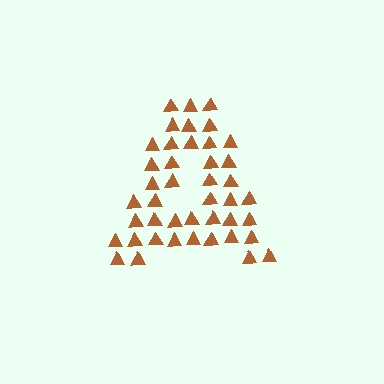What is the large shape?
The large shape is the letter A.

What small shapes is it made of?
It is made of small triangles.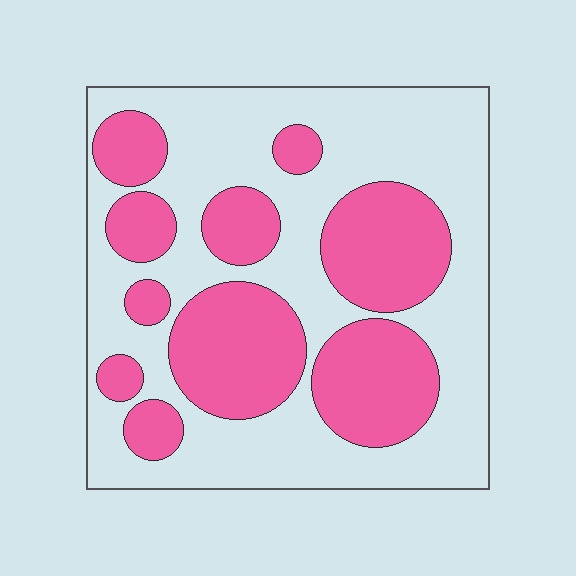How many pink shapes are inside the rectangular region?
10.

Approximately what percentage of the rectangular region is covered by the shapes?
Approximately 40%.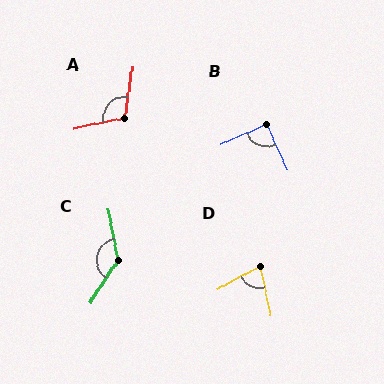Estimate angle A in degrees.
Approximately 111 degrees.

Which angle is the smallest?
D, at approximately 73 degrees.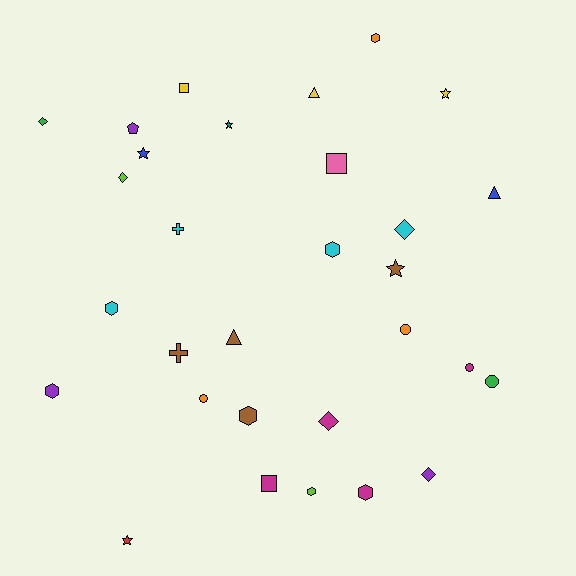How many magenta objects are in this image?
There are 4 magenta objects.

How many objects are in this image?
There are 30 objects.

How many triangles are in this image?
There are 3 triangles.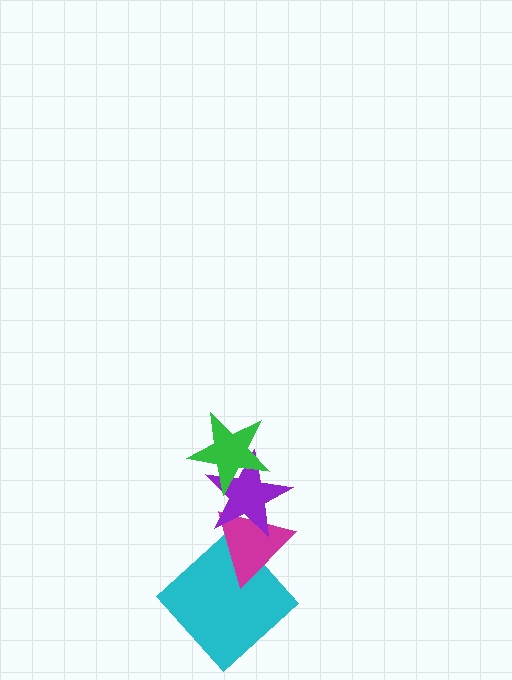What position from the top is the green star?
The green star is 1st from the top.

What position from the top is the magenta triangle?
The magenta triangle is 3rd from the top.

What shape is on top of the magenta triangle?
The purple star is on top of the magenta triangle.